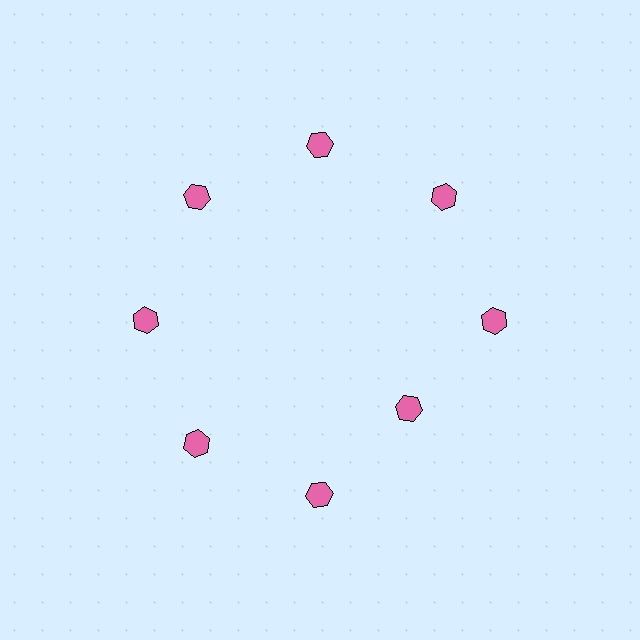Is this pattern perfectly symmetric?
No. The 8 pink hexagons are arranged in a ring, but one element near the 4 o'clock position is pulled inward toward the center, breaking the 8-fold rotational symmetry.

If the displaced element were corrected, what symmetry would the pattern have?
It would have 8-fold rotational symmetry — the pattern would map onto itself every 45 degrees.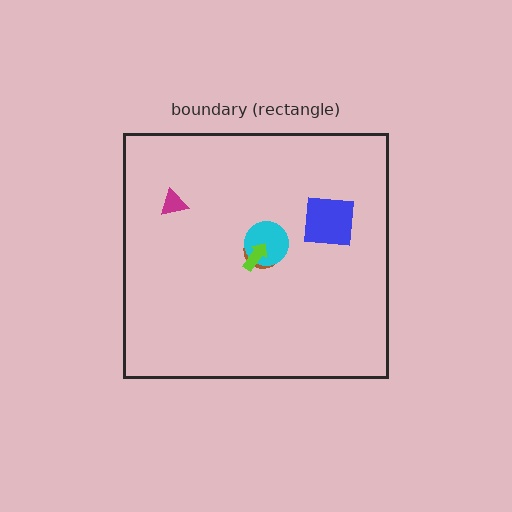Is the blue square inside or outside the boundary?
Inside.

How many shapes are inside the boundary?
5 inside, 0 outside.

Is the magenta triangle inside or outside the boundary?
Inside.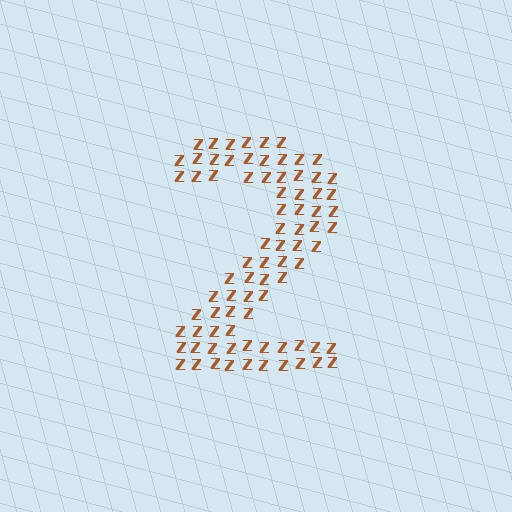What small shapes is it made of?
It is made of small letter Z's.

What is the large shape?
The large shape is the digit 2.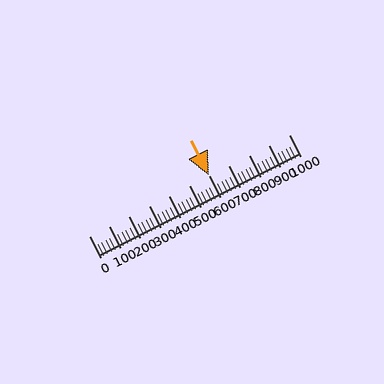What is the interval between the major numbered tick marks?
The major tick marks are spaced 100 units apart.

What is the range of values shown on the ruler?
The ruler shows values from 0 to 1000.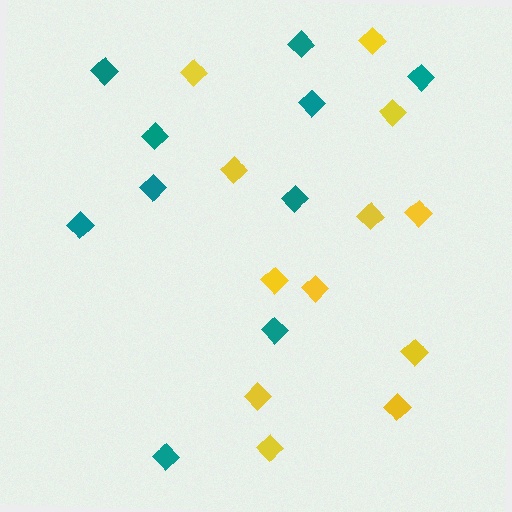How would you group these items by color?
There are 2 groups: one group of teal diamonds (10) and one group of yellow diamonds (12).